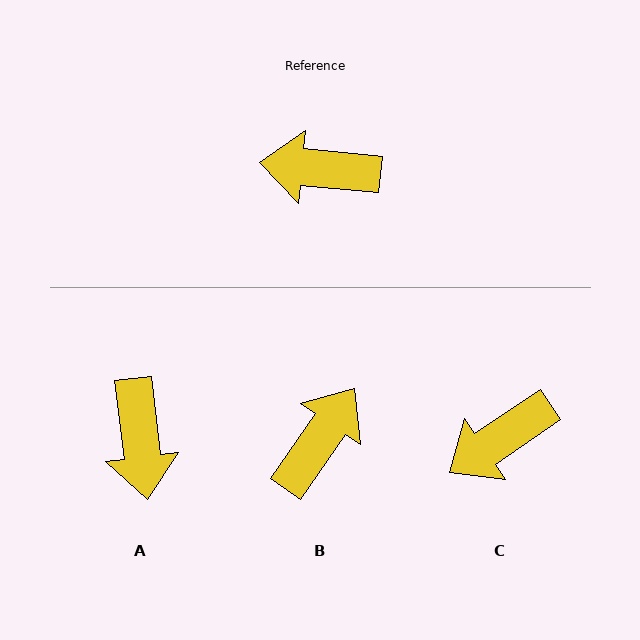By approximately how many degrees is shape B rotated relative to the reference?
Approximately 119 degrees clockwise.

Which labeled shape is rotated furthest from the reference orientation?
B, about 119 degrees away.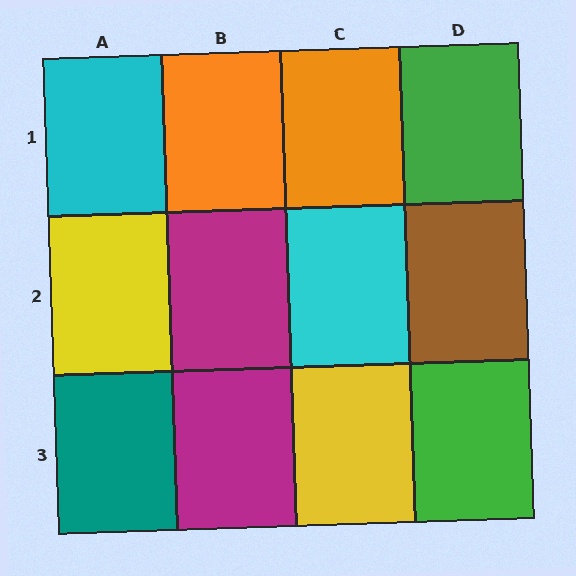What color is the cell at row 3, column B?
Magenta.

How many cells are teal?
1 cell is teal.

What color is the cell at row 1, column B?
Orange.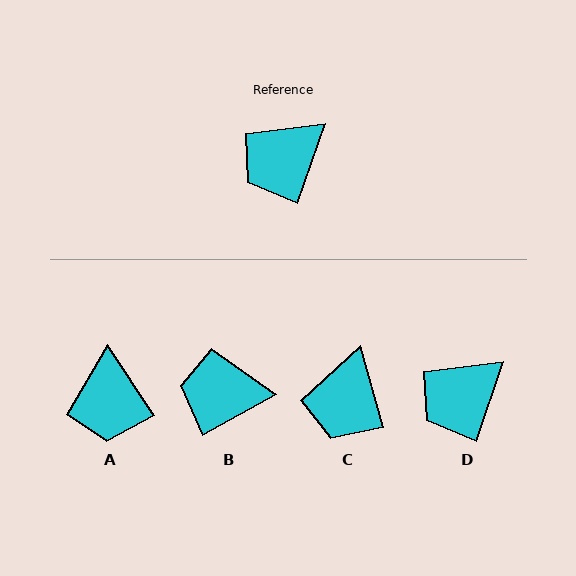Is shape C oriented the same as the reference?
No, it is off by about 35 degrees.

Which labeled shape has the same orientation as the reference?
D.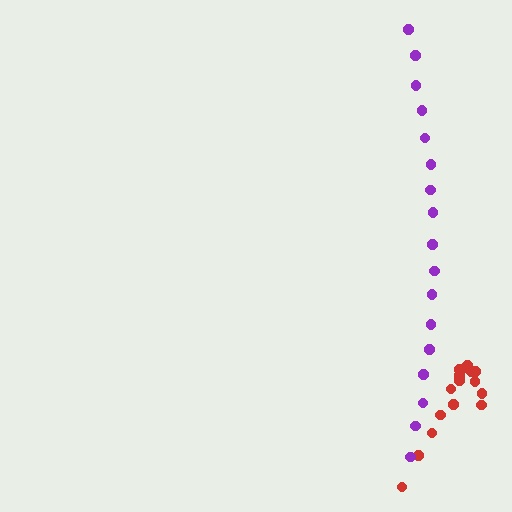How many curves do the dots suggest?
There are 2 distinct paths.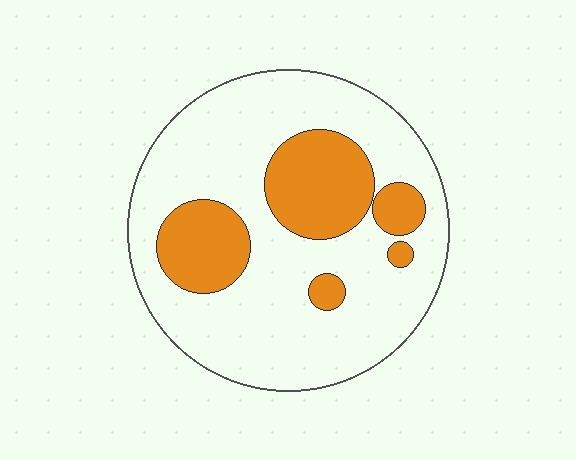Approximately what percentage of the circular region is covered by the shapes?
Approximately 25%.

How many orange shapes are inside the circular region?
5.